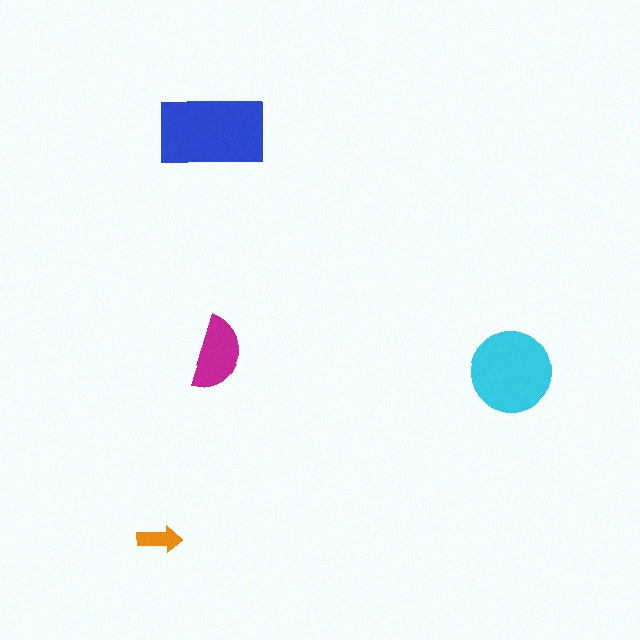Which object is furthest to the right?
The cyan circle is rightmost.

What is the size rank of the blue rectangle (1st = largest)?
1st.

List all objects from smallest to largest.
The orange arrow, the magenta semicircle, the cyan circle, the blue rectangle.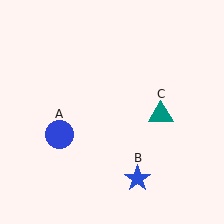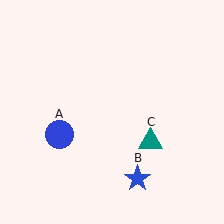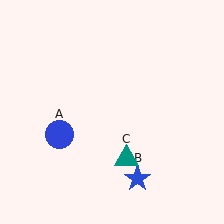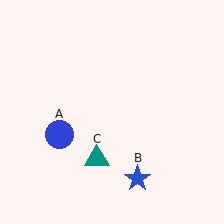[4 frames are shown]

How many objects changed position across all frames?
1 object changed position: teal triangle (object C).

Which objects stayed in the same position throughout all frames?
Blue circle (object A) and blue star (object B) remained stationary.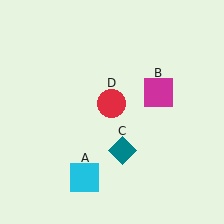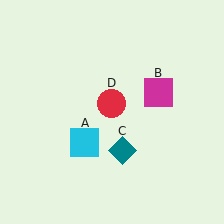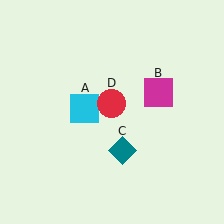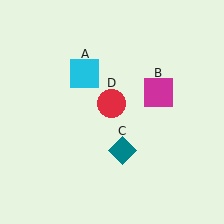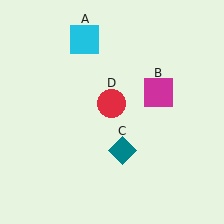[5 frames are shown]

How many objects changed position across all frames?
1 object changed position: cyan square (object A).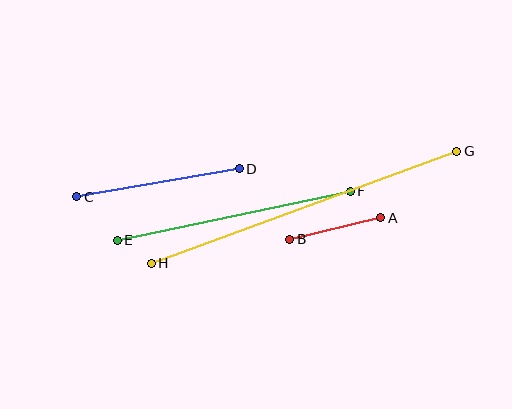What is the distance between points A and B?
The distance is approximately 94 pixels.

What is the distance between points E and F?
The distance is approximately 238 pixels.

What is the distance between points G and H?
The distance is approximately 326 pixels.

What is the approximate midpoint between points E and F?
The midpoint is at approximately (234, 216) pixels.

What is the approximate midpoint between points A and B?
The midpoint is at approximately (335, 229) pixels.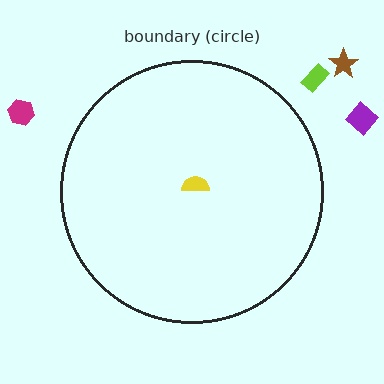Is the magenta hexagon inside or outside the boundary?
Outside.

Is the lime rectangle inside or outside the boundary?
Outside.